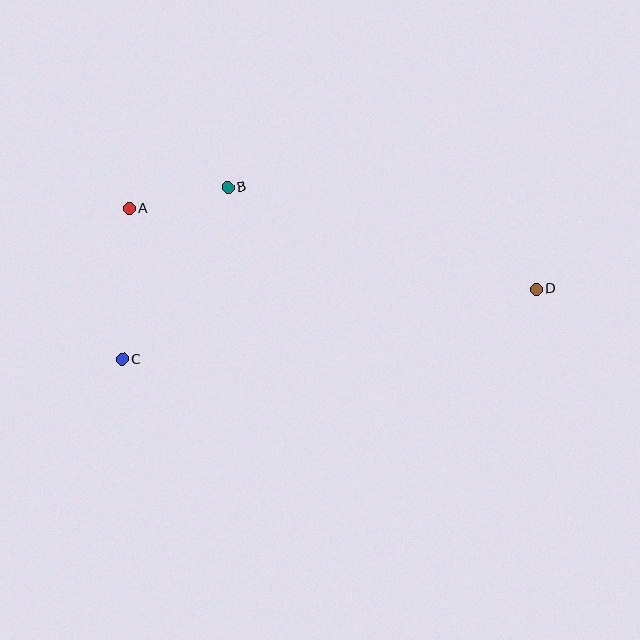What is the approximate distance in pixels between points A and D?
The distance between A and D is approximately 415 pixels.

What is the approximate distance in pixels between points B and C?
The distance between B and C is approximately 202 pixels.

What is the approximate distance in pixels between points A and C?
The distance between A and C is approximately 151 pixels.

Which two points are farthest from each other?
Points C and D are farthest from each other.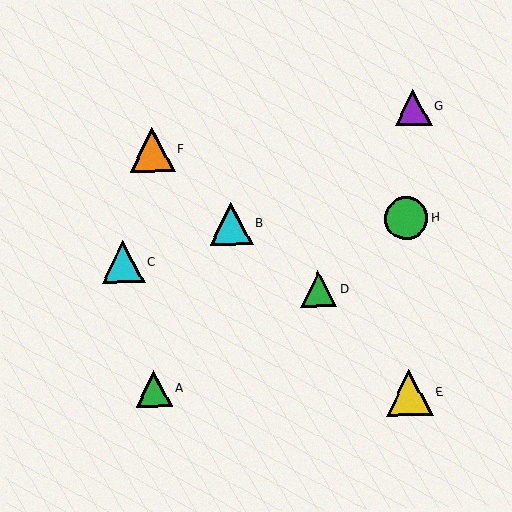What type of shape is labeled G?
Shape G is a purple triangle.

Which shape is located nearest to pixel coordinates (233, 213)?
The cyan triangle (labeled B) at (231, 224) is nearest to that location.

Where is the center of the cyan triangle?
The center of the cyan triangle is at (123, 262).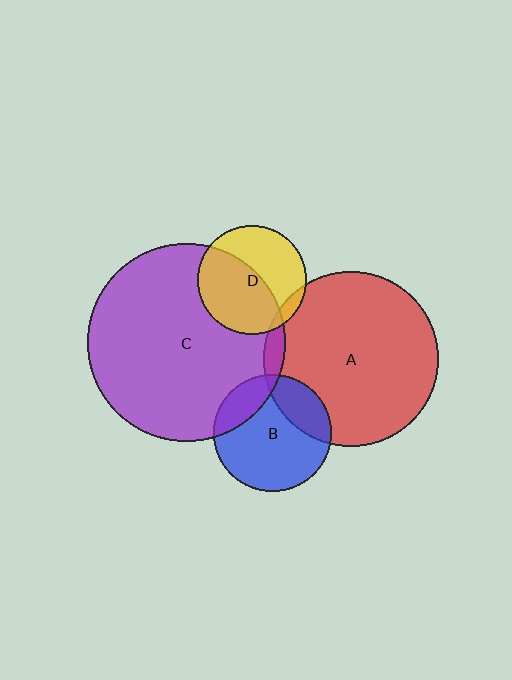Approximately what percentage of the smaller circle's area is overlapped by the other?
Approximately 5%.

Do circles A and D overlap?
Yes.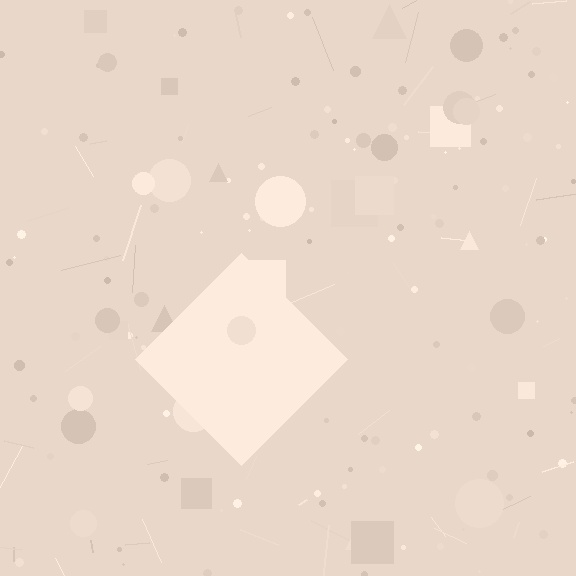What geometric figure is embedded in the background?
A diamond is embedded in the background.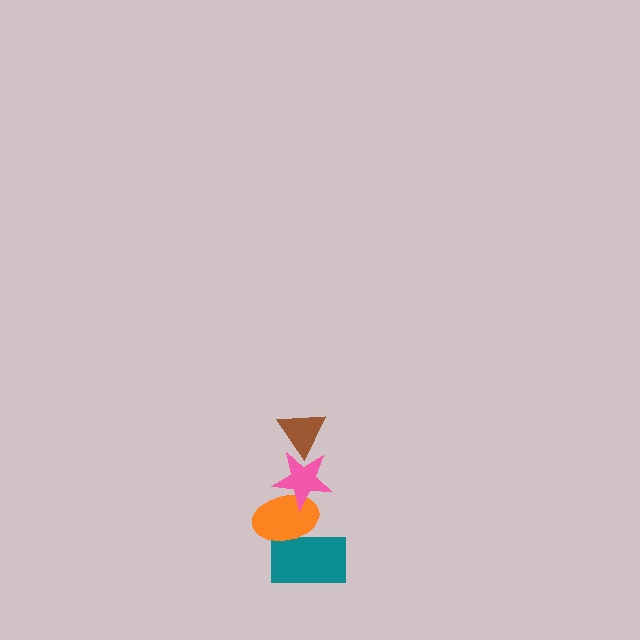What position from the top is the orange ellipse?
The orange ellipse is 3rd from the top.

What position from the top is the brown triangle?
The brown triangle is 1st from the top.